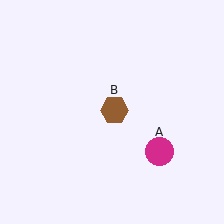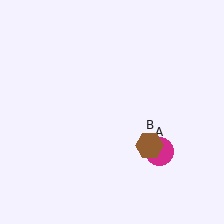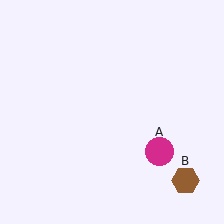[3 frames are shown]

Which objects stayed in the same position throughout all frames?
Magenta circle (object A) remained stationary.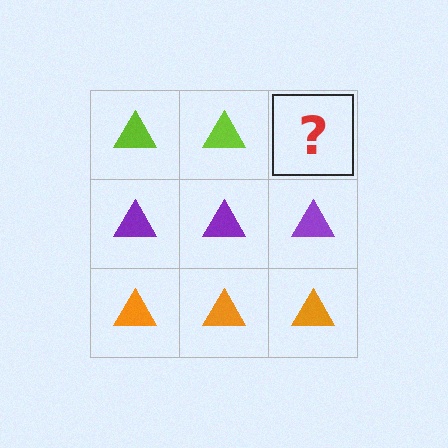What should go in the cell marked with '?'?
The missing cell should contain a lime triangle.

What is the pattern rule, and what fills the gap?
The rule is that each row has a consistent color. The gap should be filled with a lime triangle.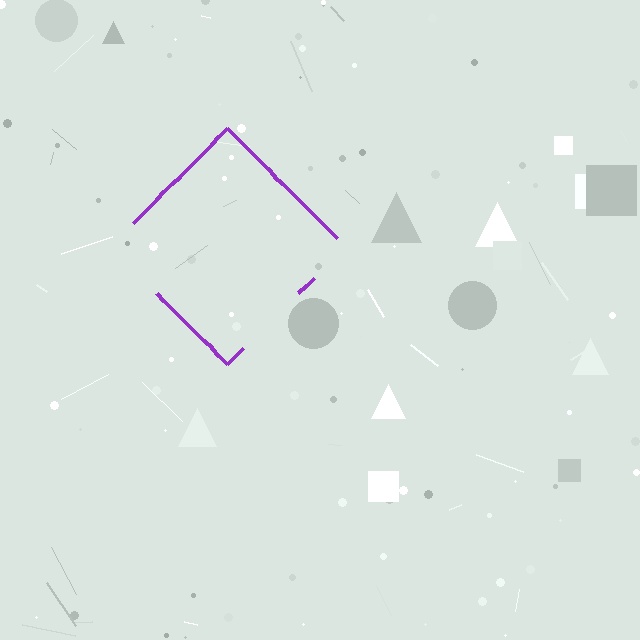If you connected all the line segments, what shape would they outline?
They would outline a diamond.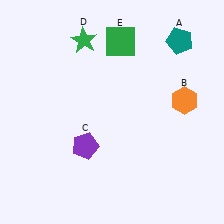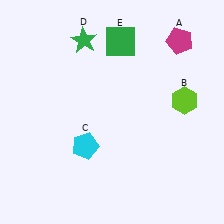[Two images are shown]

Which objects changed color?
A changed from teal to magenta. B changed from orange to lime. C changed from purple to cyan.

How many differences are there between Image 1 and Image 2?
There are 3 differences between the two images.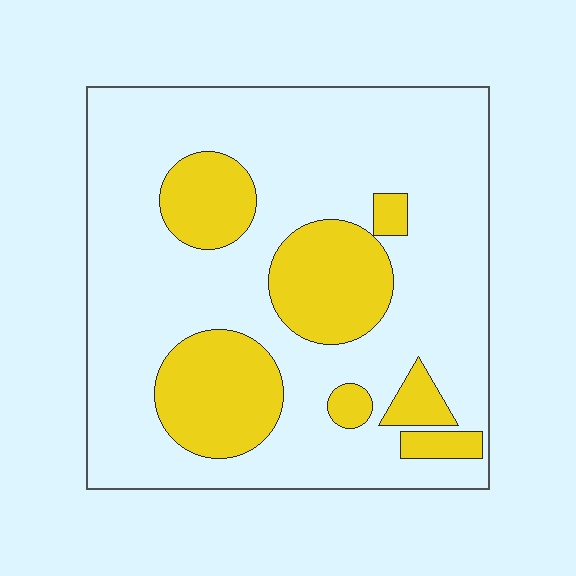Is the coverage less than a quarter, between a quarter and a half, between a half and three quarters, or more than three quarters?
Between a quarter and a half.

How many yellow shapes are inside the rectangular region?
7.